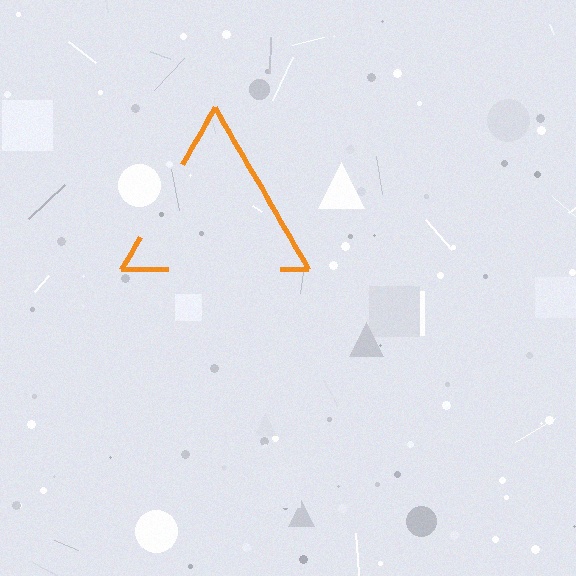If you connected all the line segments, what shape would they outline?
They would outline a triangle.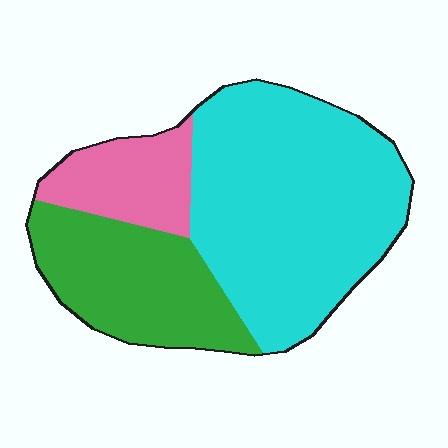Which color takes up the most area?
Cyan, at roughly 55%.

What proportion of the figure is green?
Green takes up about one quarter (1/4) of the figure.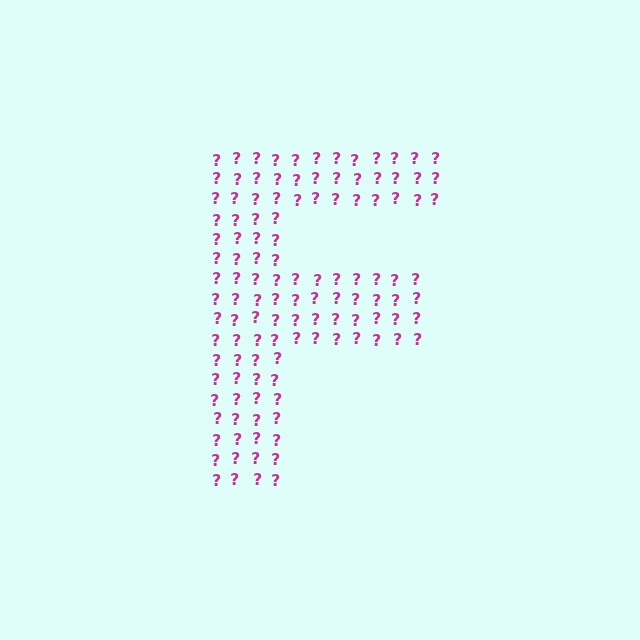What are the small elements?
The small elements are question marks.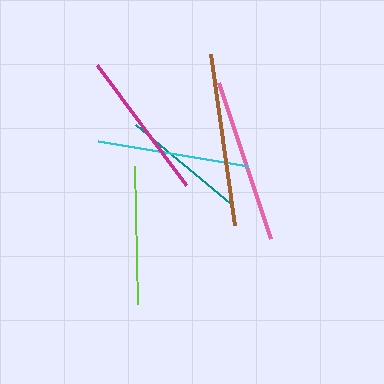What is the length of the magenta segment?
The magenta segment is approximately 149 pixels long.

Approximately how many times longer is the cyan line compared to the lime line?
The cyan line is approximately 1.1 times the length of the lime line.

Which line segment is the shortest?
The teal line is the shortest at approximately 124 pixels.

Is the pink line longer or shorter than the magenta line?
The pink line is longer than the magenta line.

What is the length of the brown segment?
The brown segment is approximately 173 pixels long.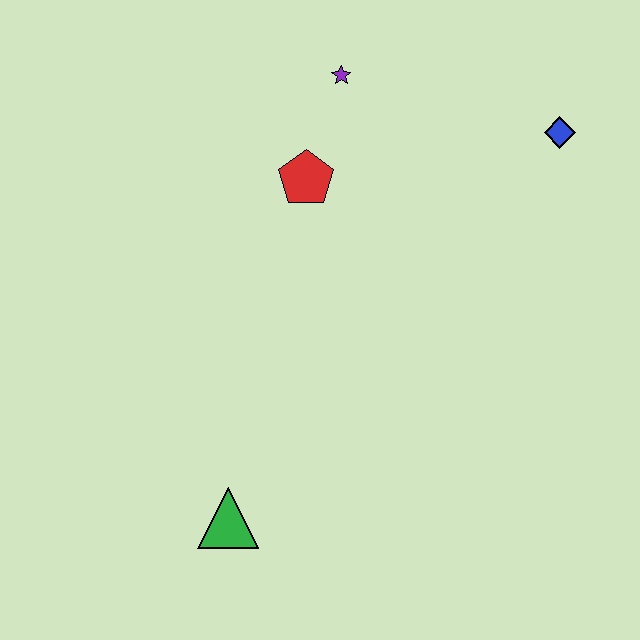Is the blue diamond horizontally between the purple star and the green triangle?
No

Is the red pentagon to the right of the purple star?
No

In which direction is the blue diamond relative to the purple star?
The blue diamond is to the right of the purple star.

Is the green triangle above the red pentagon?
No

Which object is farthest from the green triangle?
The blue diamond is farthest from the green triangle.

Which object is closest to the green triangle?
The red pentagon is closest to the green triangle.